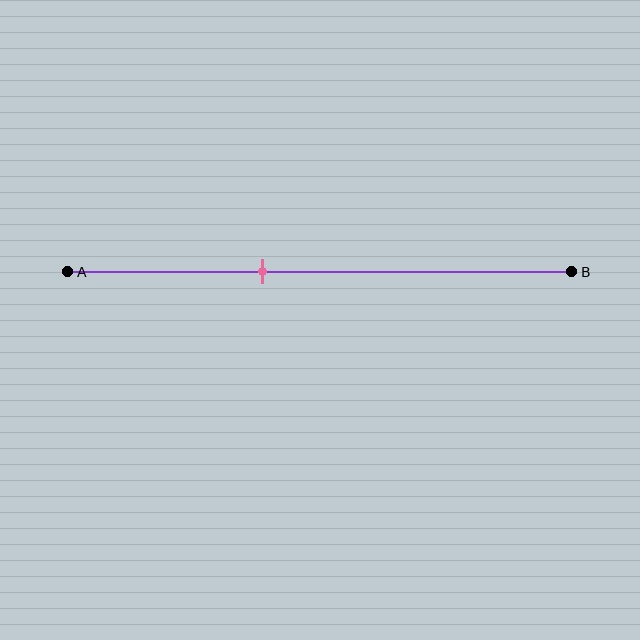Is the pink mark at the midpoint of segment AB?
No, the mark is at about 40% from A, not at the 50% midpoint.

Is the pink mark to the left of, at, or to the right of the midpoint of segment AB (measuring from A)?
The pink mark is to the left of the midpoint of segment AB.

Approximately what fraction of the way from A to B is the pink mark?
The pink mark is approximately 40% of the way from A to B.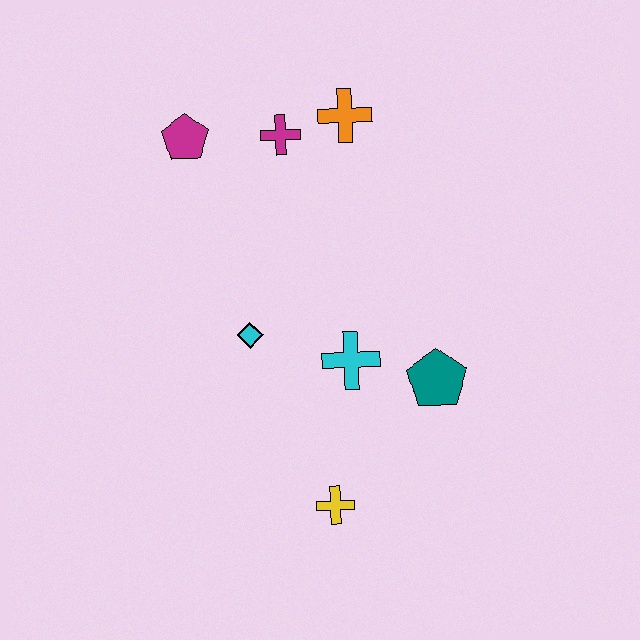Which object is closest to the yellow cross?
The cyan cross is closest to the yellow cross.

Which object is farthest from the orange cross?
The yellow cross is farthest from the orange cross.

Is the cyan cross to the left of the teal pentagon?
Yes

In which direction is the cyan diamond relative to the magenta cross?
The cyan diamond is below the magenta cross.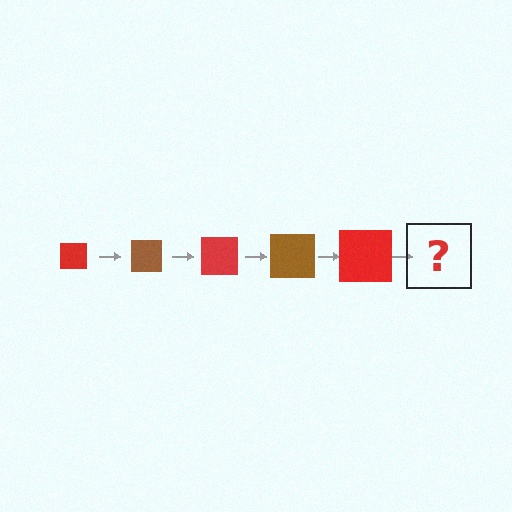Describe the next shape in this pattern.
It should be a brown square, larger than the previous one.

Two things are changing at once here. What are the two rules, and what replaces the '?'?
The two rules are that the square grows larger each step and the color cycles through red and brown. The '?' should be a brown square, larger than the previous one.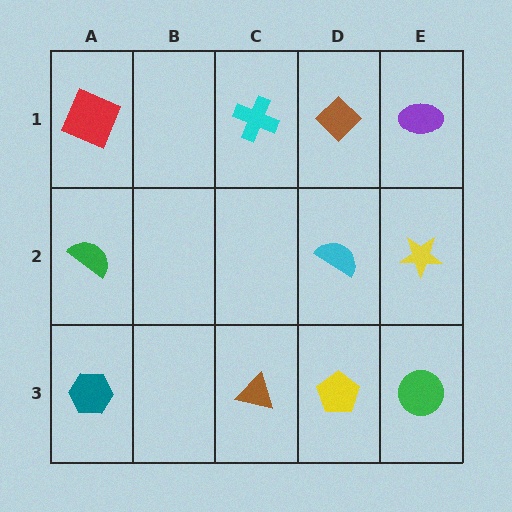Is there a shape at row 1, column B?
No, that cell is empty.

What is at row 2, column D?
A cyan semicircle.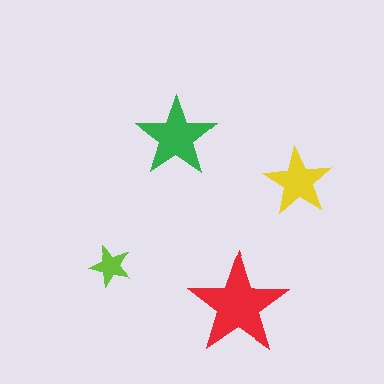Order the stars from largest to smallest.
the red one, the green one, the yellow one, the lime one.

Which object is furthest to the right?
The yellow star is rightmost.